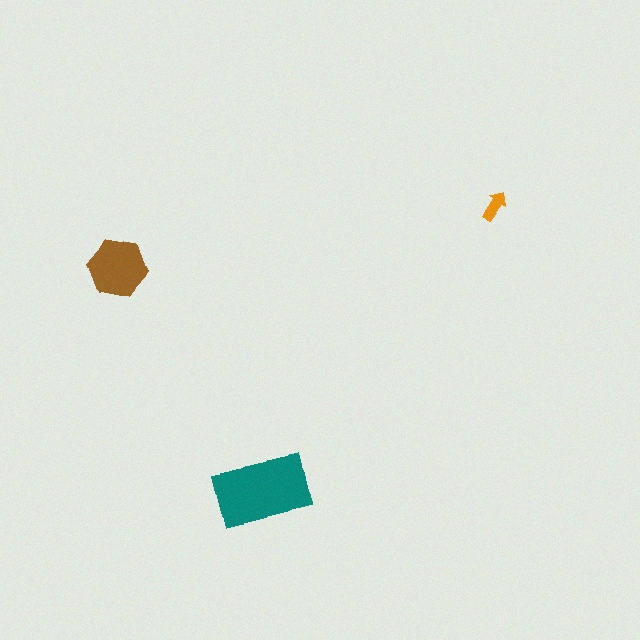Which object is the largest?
The teal rectangle.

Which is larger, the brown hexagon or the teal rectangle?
The teal rectangle.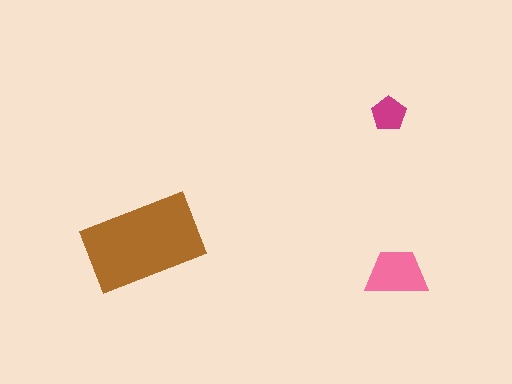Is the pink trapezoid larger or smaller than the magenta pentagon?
Larger.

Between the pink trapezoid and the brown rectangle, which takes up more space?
The brown rectangle.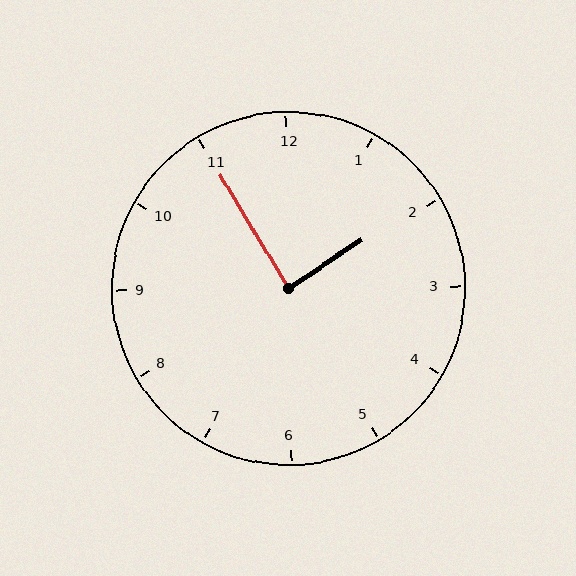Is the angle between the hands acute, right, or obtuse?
It is right.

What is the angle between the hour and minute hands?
Approximately 88 degrees.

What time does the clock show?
1:55.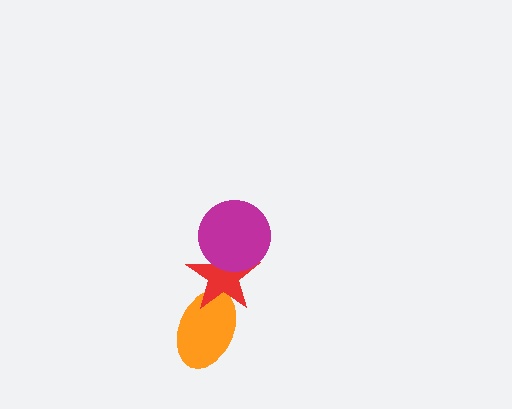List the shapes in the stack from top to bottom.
From top to bottom: the magenta circle, the red star, the orange ellipse.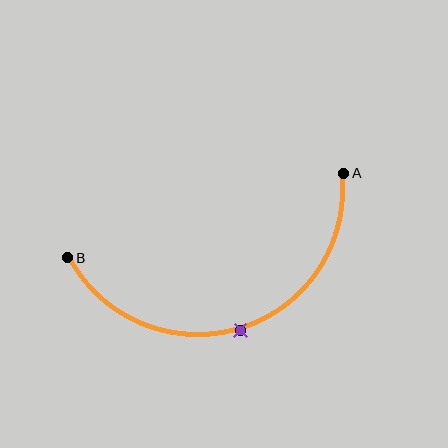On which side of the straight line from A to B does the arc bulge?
The arc bulges below the straight line connecting A and B.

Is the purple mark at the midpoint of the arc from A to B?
Yes. The purple mark lies on the arc at equal arc-length from both A and B — it is the arc midpoint.